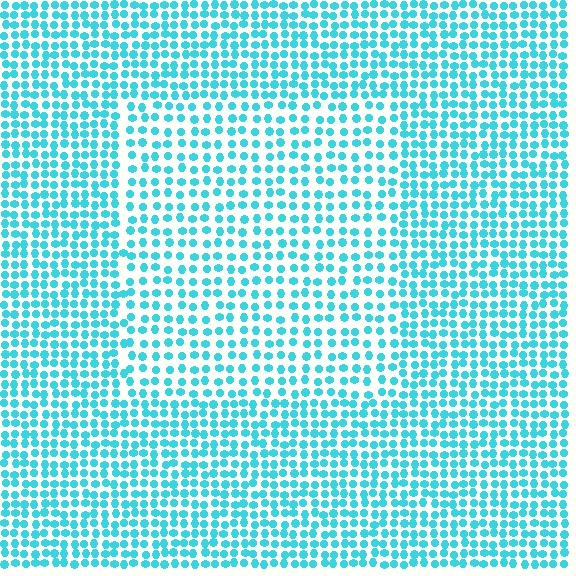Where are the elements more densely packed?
The elements are more densely packed outside the rectangle boundary.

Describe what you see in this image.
The image contains small cyan elements arranged at two different densities. A rectangle-shaped region is visible where the elements are less densely packed than the surrounding area.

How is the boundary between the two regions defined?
The boundary is defined by a change in element density (approximately 1.6x ratio). All elements are the same color, size, and shape.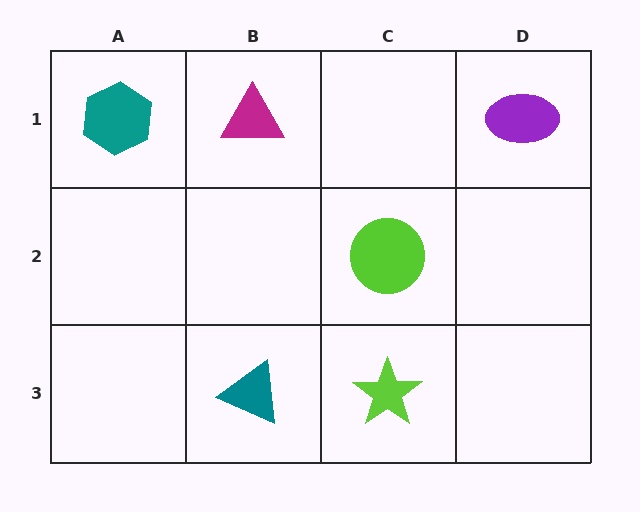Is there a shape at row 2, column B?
No, that cell is empty.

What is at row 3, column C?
A lime star.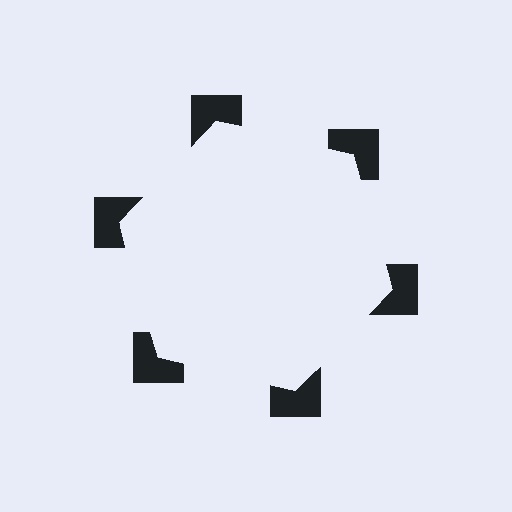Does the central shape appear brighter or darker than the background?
It typically appears slightly brighter than the background, even though no actual brightness change is drawn.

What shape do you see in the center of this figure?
An illusory hexagon — its edges are inferred from the aligned wedge cuts in the notched squares, not physically drawn.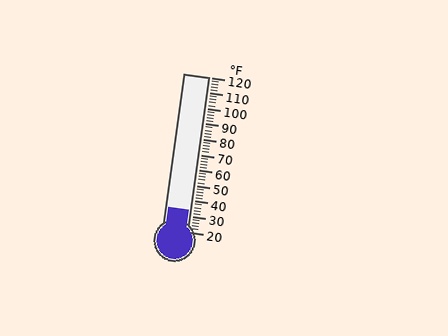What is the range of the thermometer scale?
The thermometer scale ranges from 20°F to 120°F.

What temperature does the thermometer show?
The thermometer shows approximately 34°F.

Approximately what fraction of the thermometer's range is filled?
The thermometer is filled to approximately 15% of its range.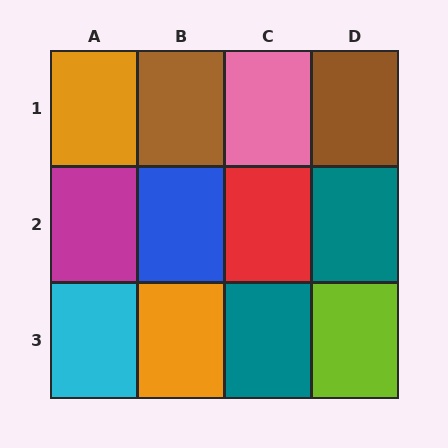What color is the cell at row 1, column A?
Orange.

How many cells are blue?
1 cell is blue.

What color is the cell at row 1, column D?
Brown.